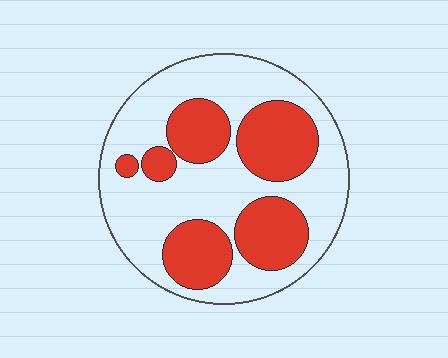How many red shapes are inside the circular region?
6.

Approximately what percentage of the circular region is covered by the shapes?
Approximately 35%.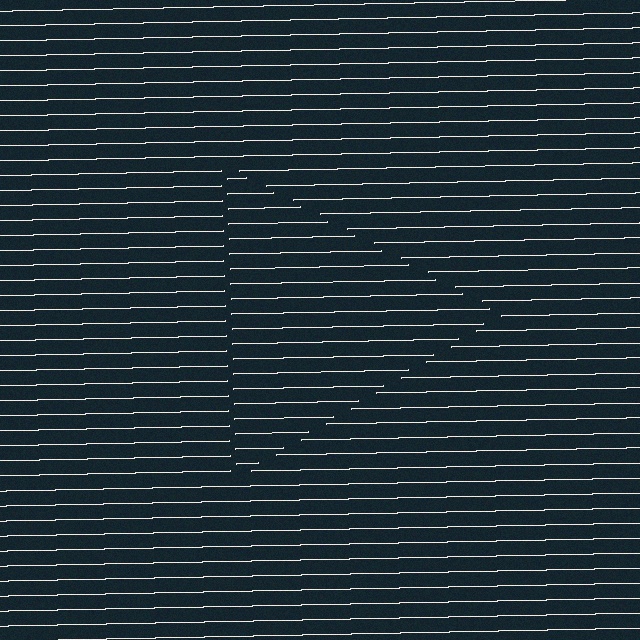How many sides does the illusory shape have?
3 sides — the line-ends trace a triangle.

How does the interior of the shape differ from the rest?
The interior of the shape contains the same grating, shifted by half a period — the contour is defined by the phase discontinuity where line-ends from the inner and outer gratings abut.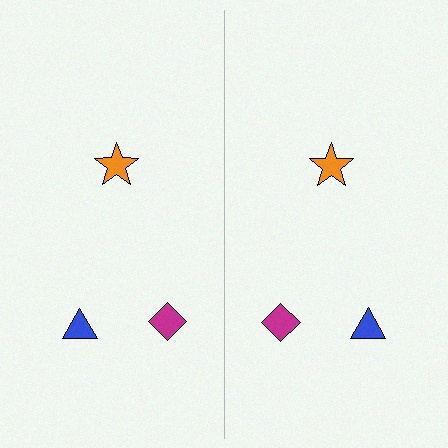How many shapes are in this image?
There are 6 shapes in this image.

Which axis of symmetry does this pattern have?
The pattern has a vertical axis of symmetry running through the center of the image.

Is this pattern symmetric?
Yes, this pattern has bilateral (reflection) symmetry.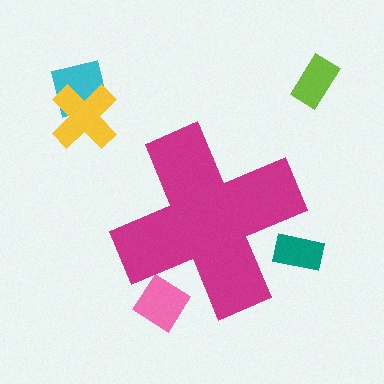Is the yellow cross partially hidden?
No, the yellow cross is fully visible.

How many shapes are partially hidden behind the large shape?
2 shapes are partially hidden.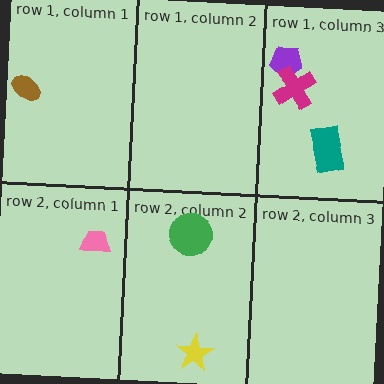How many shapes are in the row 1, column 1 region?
1.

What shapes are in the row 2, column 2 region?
The yellow star, the green circle.